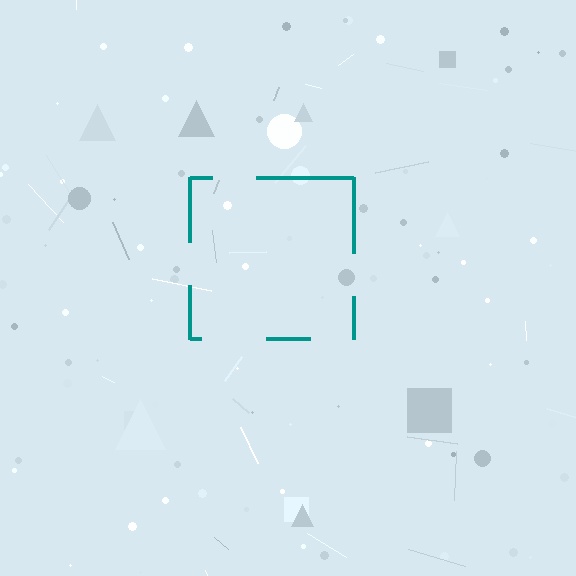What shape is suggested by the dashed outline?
The dashed outline suggests a square.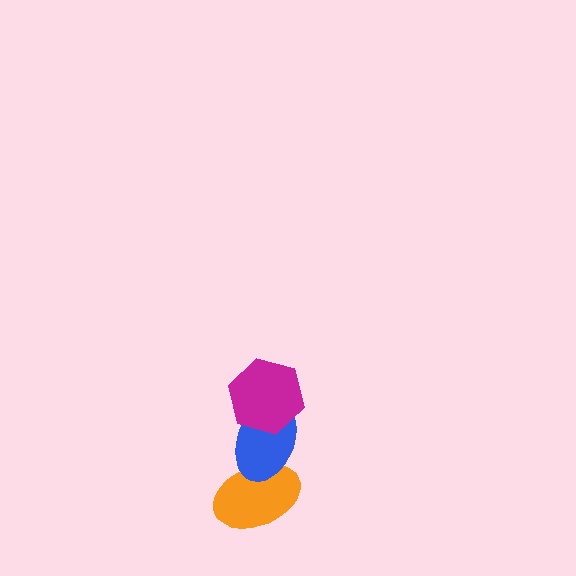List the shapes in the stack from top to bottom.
From top to bottom: the magenta hexagon, the blue ellipse, the orange ellipse.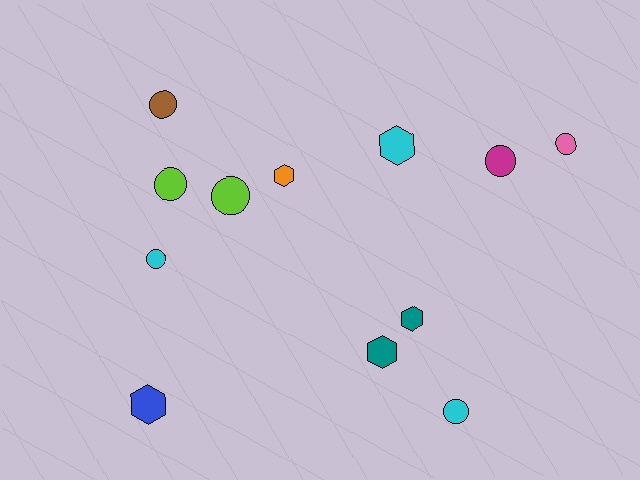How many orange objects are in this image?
There is 1 orange object.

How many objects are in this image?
There are 12 objects.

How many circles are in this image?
There are 7 circles.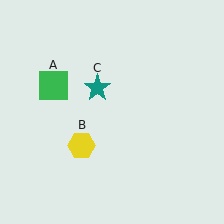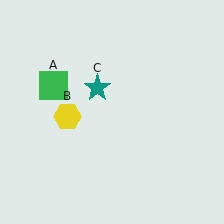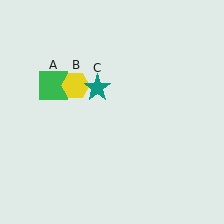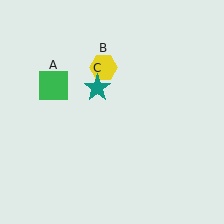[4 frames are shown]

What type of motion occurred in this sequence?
The yellow hexagon (object B) rotated clockwise around the center of the scene.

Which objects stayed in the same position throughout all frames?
Green square (object A) and teal star (object C) remained stationary.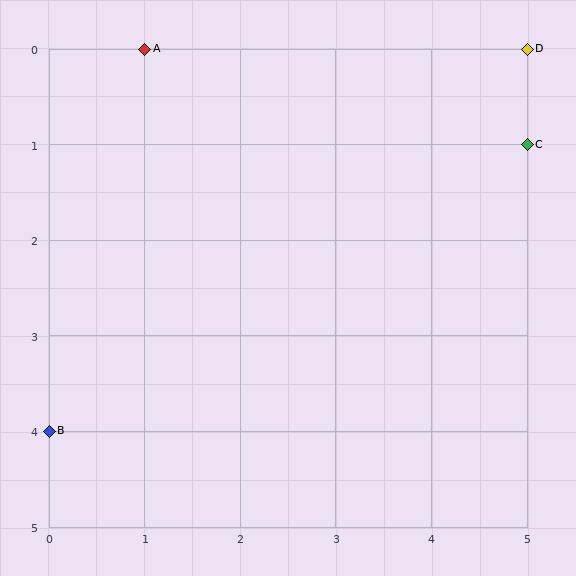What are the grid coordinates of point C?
Point C is at grid coordinates (5, 1).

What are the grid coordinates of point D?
Point D is at grid coordinates (5, 0).